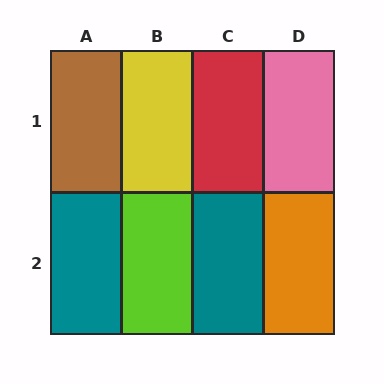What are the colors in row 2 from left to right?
Teal, lime, teal, orange.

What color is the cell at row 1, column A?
Brown.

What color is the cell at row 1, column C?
Red.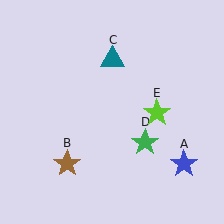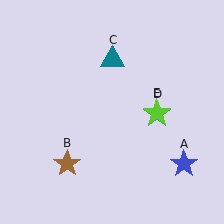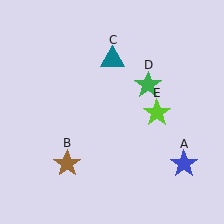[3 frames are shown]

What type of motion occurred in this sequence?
The green star (object D) rotated counterclockwise around the center of the scene.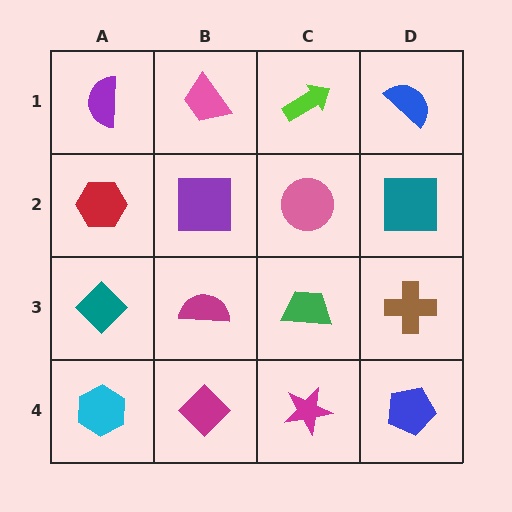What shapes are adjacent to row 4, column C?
A green trapezoid (row 3, column C), a magenta diamond (row 4, column B), a blue pentagon (row 4, column D).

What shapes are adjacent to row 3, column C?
A pink circle (row 2, column C), a magenta star (row 4, column C), a magenta semicircle (row 3, column B), a brown cross (row 3, column D).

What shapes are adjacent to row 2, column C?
A lime arrow (row 1, column C), a green trapezoid (row 3, column C), a purple square (row 2, column B), a teal square (row 2, column D).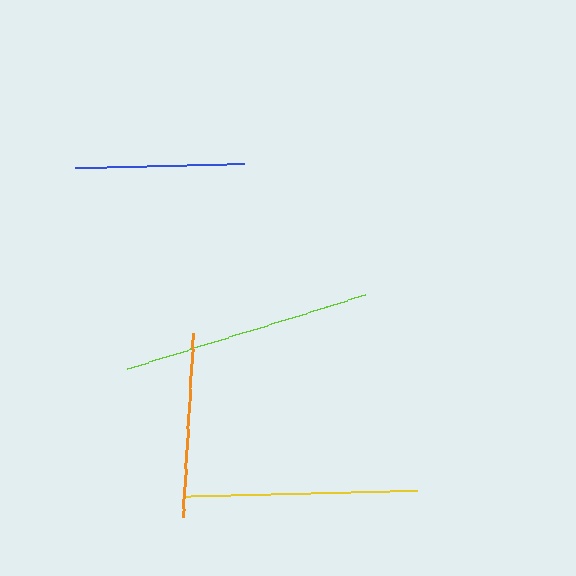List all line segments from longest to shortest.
From longest to shortest: lime, yellow, orange, blue.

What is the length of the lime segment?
The lime segment is approximately 250 pixels long.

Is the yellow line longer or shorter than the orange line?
The yellow line is longer than the orange line.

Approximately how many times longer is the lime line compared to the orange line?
The lime line is approximately 1.4 times the length of the orange line.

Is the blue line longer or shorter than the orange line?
The orange line is longer than the blue line.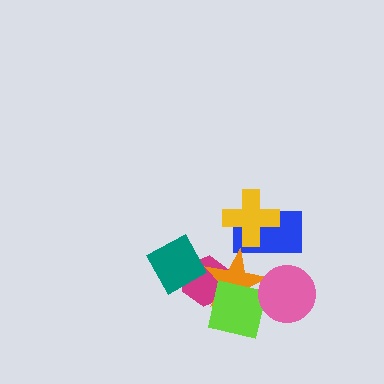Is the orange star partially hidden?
Yes, it is partially covered by another shape.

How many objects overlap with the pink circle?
2 objects overlap with the pink circle.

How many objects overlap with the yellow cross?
1 object overlaps with the yellow cross.